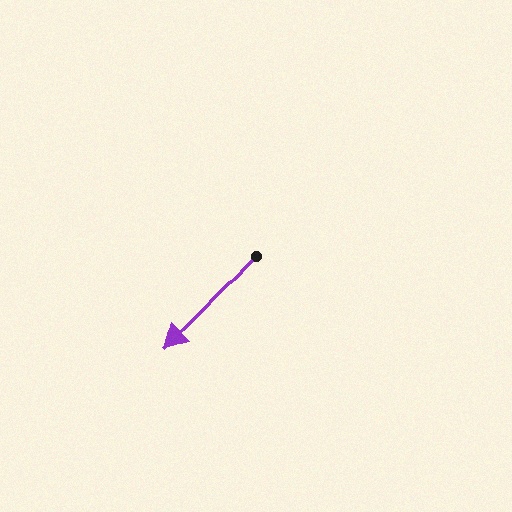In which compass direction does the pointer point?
Southwest.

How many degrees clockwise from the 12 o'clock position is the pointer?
Approximately 224 degrees.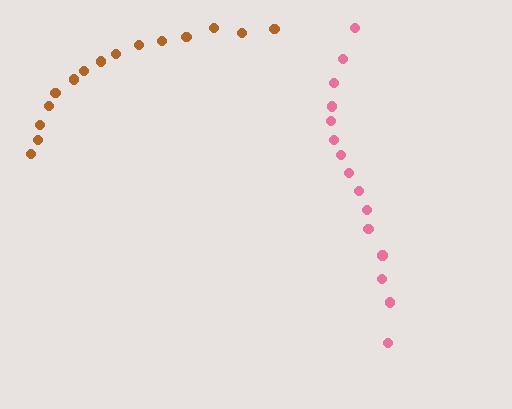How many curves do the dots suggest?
There are 2 distinct paths.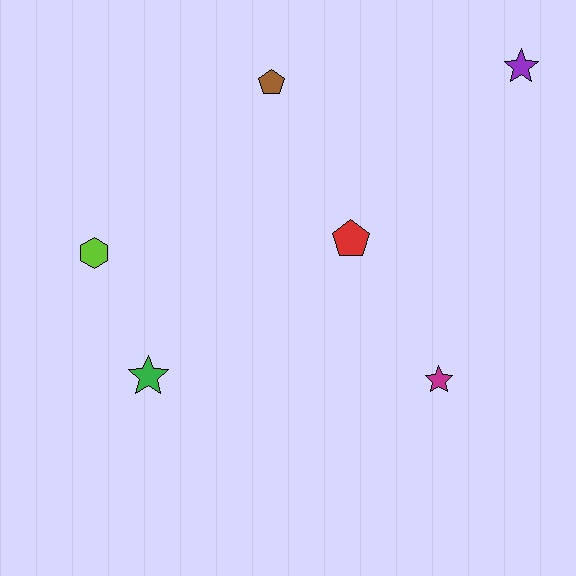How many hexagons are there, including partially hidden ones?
There is 1 hexagon.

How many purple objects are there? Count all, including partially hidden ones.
There is 1 purple object.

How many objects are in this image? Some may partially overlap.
There are 6 objects.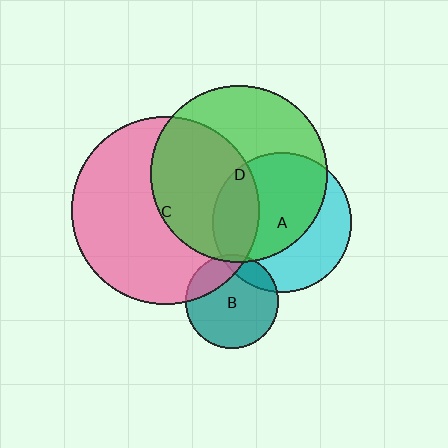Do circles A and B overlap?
Yes.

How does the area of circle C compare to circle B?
Approximately 4.0 times.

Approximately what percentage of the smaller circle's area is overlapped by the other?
Approximately 15%.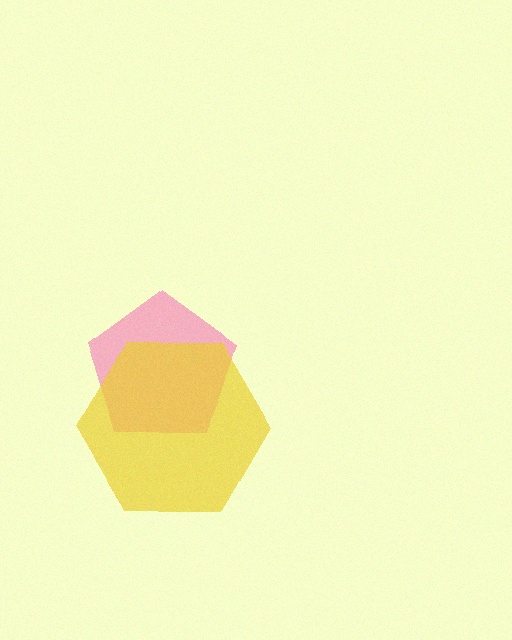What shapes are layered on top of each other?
The layered shapes are: a pink pentagon, a yellow hexagon.